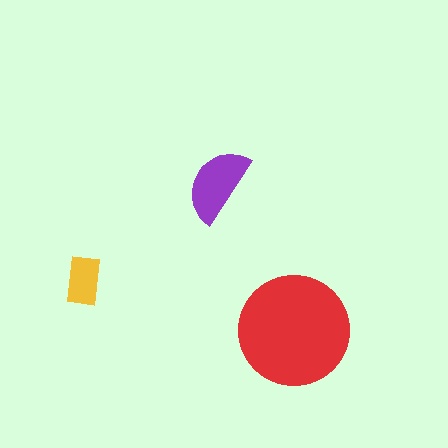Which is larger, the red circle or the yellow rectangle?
The red circle.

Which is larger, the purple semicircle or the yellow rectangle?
The purple semicircle.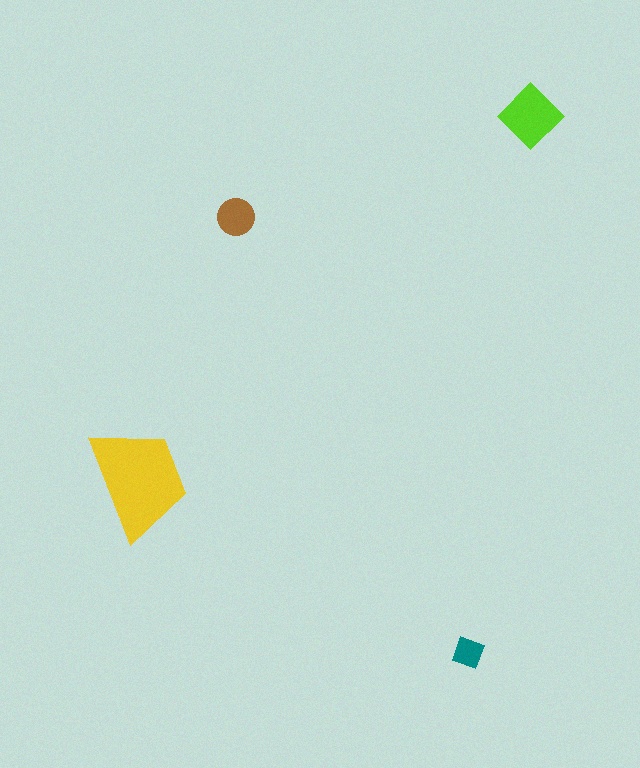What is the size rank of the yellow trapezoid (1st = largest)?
1st.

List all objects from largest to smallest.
The yellow trapezoid, the lime diamond, the brown circle, the teal square.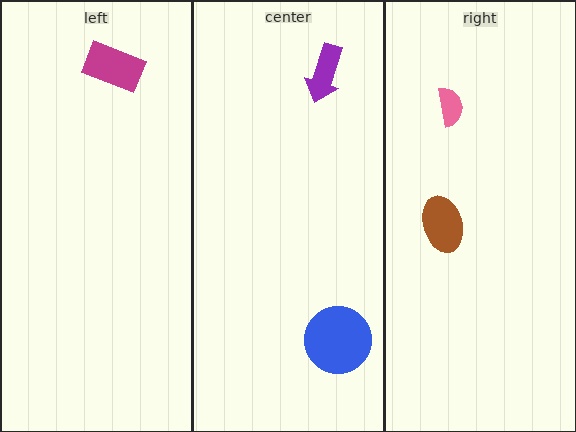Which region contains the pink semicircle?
The right region.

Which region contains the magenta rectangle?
The left region.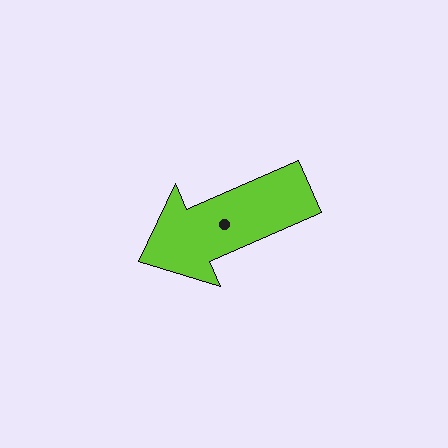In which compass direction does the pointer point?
Southwest.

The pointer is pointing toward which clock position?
Roughly 8 o'clock.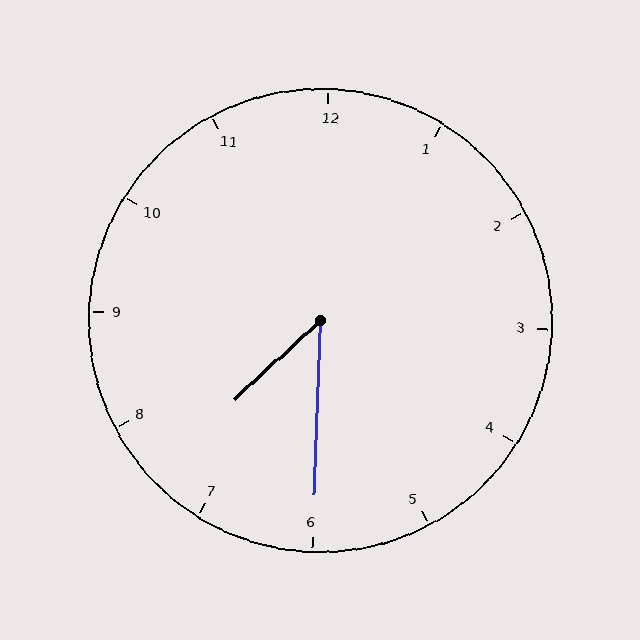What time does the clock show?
7:30.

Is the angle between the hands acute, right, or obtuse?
It is acute.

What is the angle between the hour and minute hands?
Approximately 45 degrees.